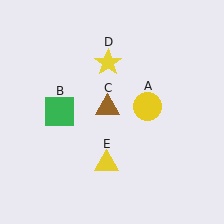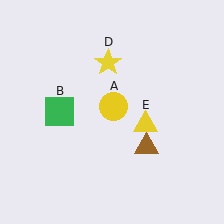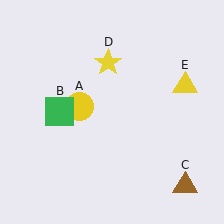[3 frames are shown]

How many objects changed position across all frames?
3 objects changed position: yellow circle (object A), brown triangle (object C), yellow triangle (object E).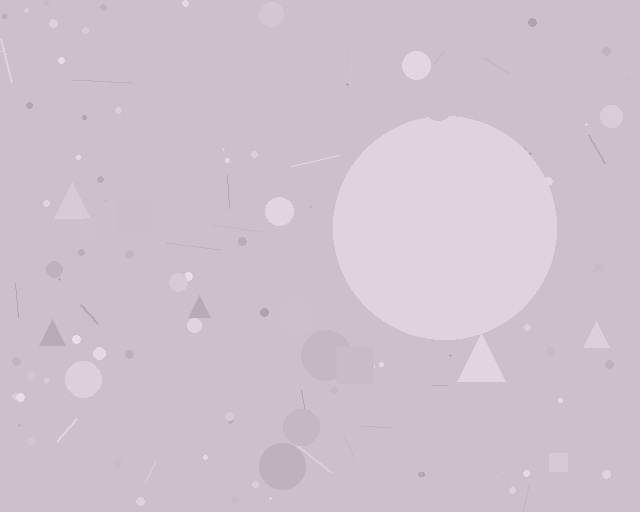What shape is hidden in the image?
A circle is hidden in the image.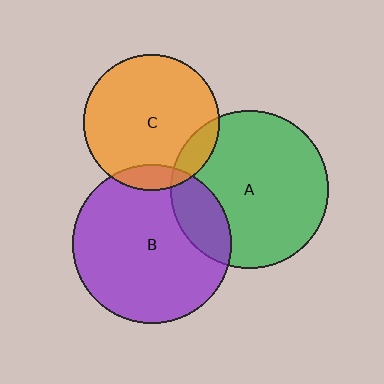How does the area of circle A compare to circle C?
Approximately 1.3 times.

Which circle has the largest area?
Circle B (purple).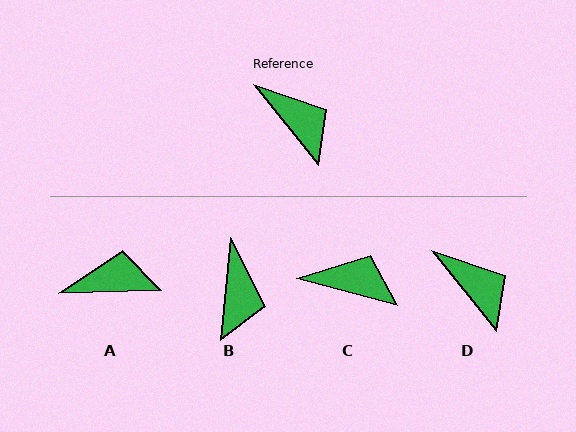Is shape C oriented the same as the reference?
No, it is off by about 37 degrees.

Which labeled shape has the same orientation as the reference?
D.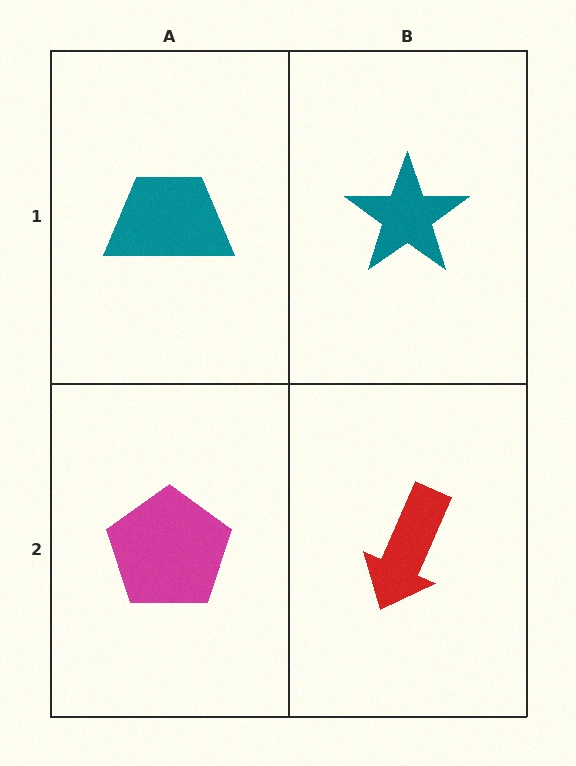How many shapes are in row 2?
2 shapes.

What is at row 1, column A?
A teal trapezoid.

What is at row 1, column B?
A teal star.